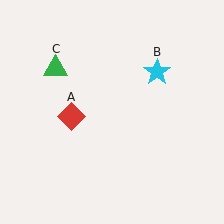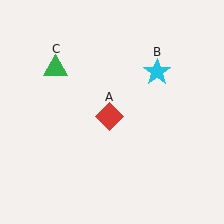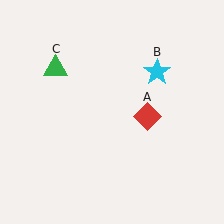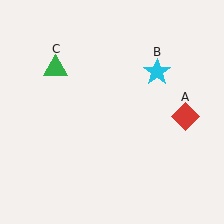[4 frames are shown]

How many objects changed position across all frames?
1 object changed position: red diamond (object A).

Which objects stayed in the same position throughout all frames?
Cyan star (object B) and green triangle (object C) remained stationary.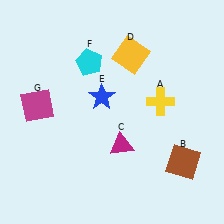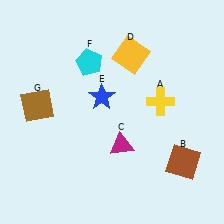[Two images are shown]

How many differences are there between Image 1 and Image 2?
There is 1 difference between the two images.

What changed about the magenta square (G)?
In Image 1, G is magenta. In Image 2, it changed to brown.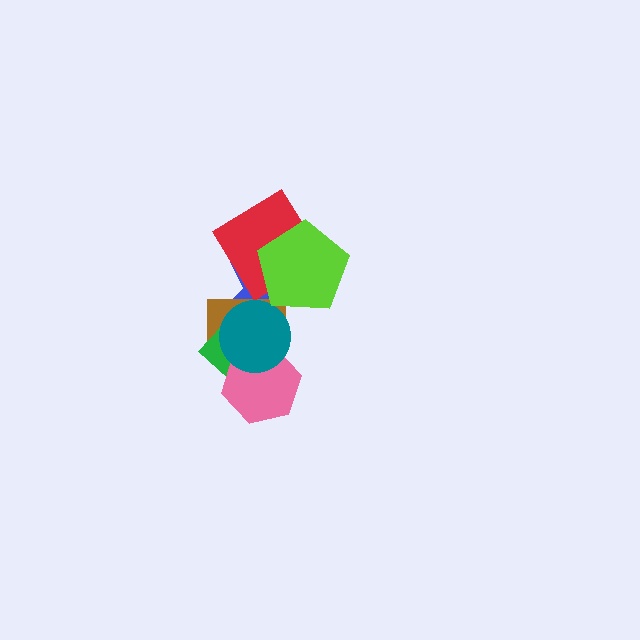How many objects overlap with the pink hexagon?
3 objects overlap with the pink hexagon.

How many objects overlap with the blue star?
4 objects overlap with the blue star.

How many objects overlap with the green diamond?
3 objects overlap with the green diamond.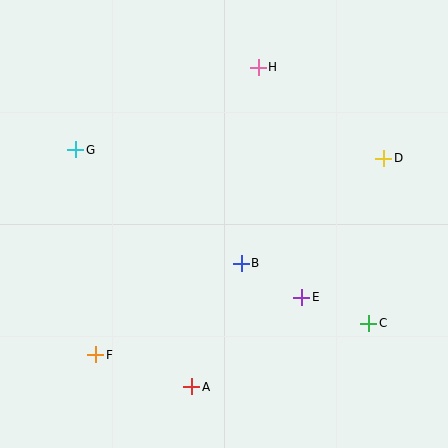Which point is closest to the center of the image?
Point B at (241, 263) is closest to the center.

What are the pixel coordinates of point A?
Point A is at (192, 387).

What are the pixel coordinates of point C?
Point C is at (369, 323).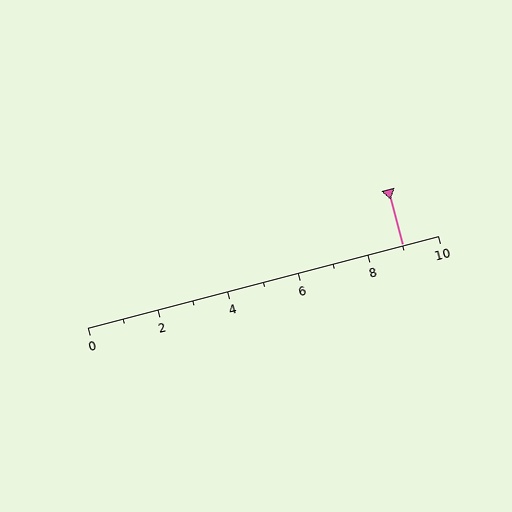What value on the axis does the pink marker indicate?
The marker indicates approximately 9.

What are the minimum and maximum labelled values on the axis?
The axis runs from 0 to 10.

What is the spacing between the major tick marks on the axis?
The major ticks are spaced 2 apart.